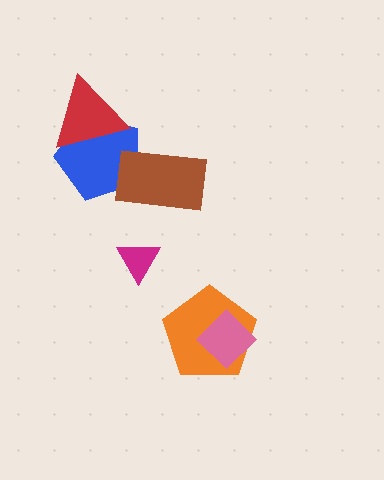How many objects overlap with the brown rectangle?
1 object overlaps with the brown rectangle.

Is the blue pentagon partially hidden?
Yes, it is partially covered by another shape.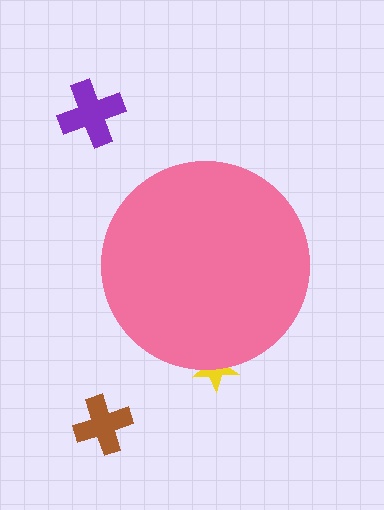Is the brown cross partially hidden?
No, the brown cross is fully visible.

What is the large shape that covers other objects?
A pink circle.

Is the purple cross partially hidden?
No, the purple cross is fully visible.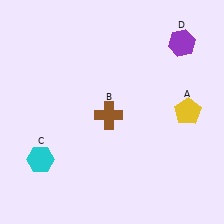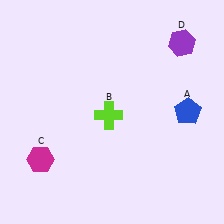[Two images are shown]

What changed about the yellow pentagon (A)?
In Image 1, A is yellow. In Image 2, it changed to blue.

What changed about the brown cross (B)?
In Image 1, B is brown. In Image 2, it changed to lime.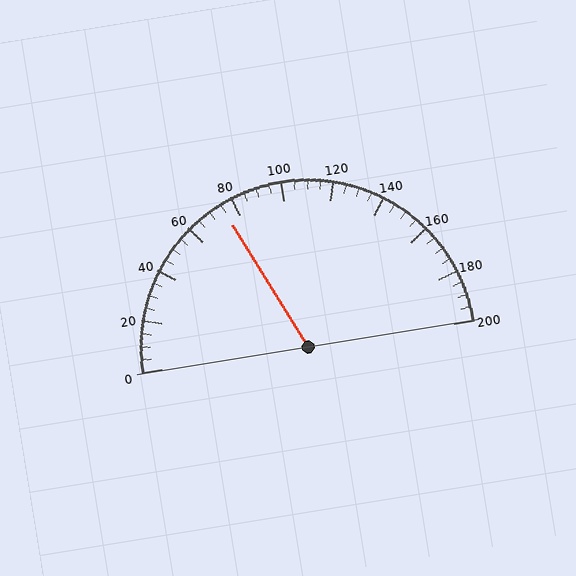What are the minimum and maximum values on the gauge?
The gauge ranges from 0 to 200.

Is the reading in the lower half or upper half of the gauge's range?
The reading is in the lower half of the range (0 to 200).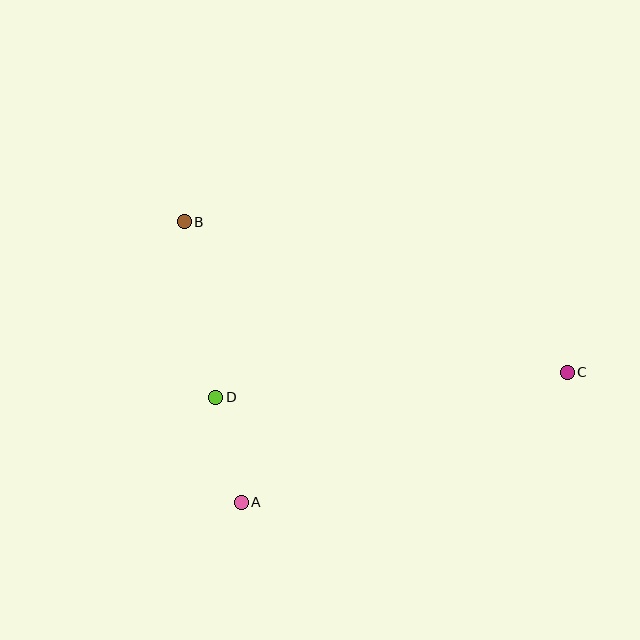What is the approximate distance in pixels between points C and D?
The distance between C and D is approximately 352 pixels.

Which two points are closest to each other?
Points A and D are closest to each other.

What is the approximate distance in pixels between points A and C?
The distance between A and C is approximately 351 pixels.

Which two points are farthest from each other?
Points B and C are farthest from each other.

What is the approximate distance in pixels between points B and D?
The distance between B and D is approximately 179 pixels.